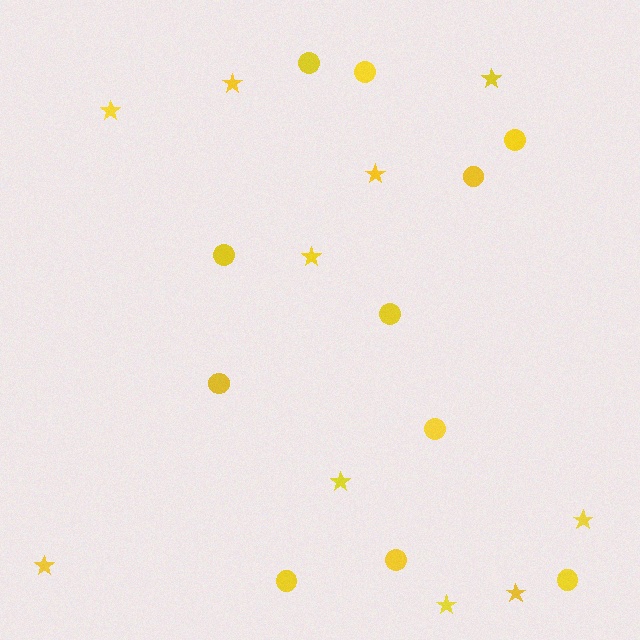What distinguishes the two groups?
There are 2 groups: one group of circles (11) and one group of stars (10).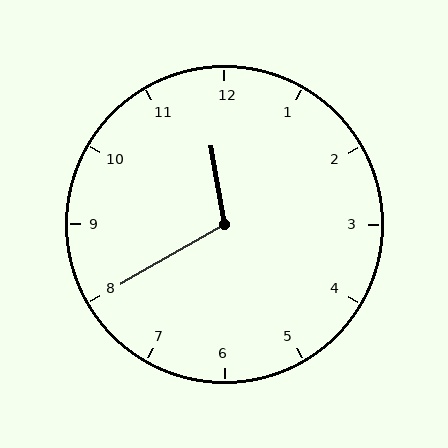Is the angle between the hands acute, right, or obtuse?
It is obtuse.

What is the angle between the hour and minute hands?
Approximately 110 degrees.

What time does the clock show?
11:40.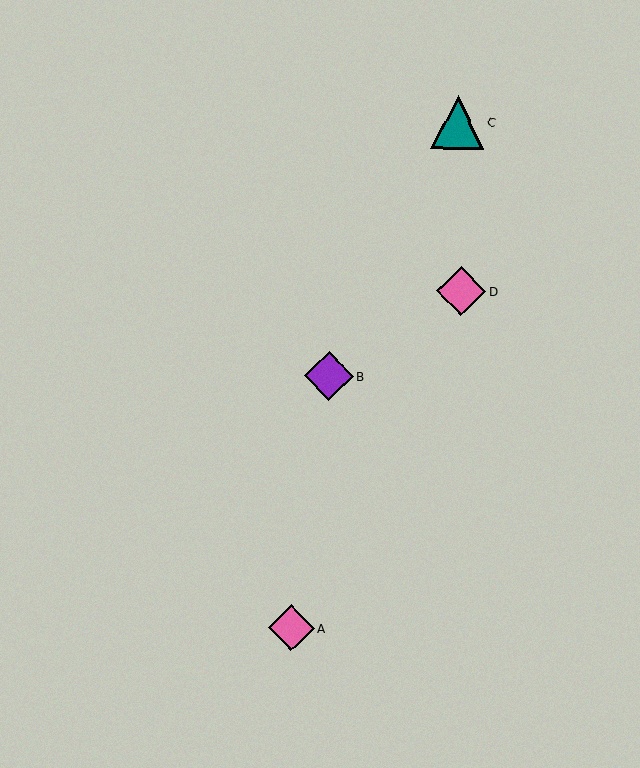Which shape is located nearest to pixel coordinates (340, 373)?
The purple diamond (labeled B) at (329, 376) is nearest to that location.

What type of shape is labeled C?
Shape C is a teal triangle.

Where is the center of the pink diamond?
The center of the pink diamond is at (291, 628).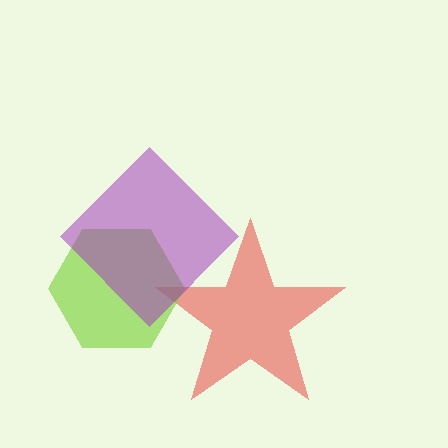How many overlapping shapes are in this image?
There are 3 overlapping shapes in the image.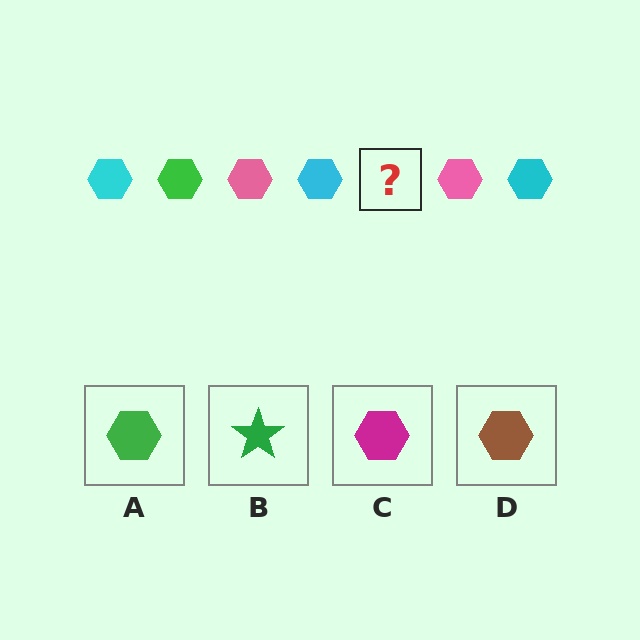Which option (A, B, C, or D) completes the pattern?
A.